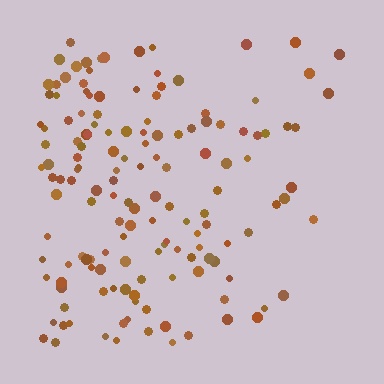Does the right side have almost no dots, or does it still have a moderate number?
Still a moderate number, just noticeably fewer than the left.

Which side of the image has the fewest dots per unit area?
The right.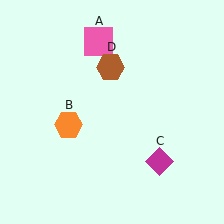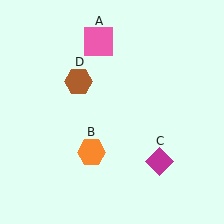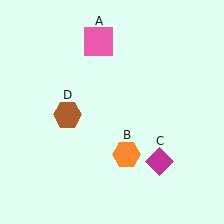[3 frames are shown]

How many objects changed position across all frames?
2 objects changed position: orange hexagon (object B), brown hexagon (object D).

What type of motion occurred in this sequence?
The orange hexagon (object B), brown hexagon (object D) rotated counterclockwise around the center of the scene.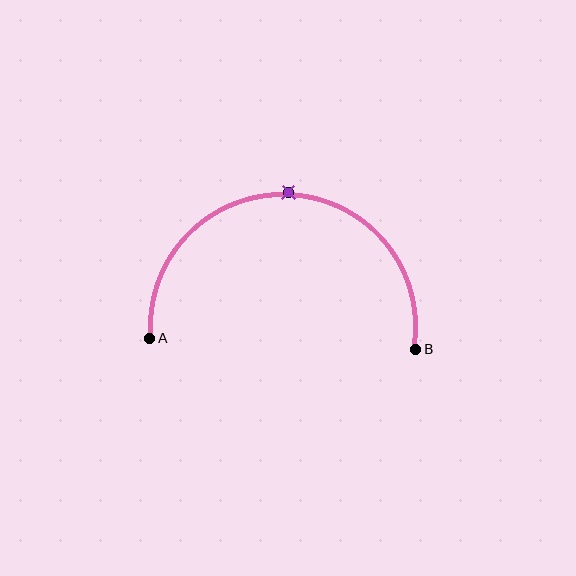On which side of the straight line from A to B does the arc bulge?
The arc bulges above the straight line connecting A and B.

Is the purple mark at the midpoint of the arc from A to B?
Yes. The purple mark lies on the arc at equal arc-length from both A and B — it is the arc midpoint.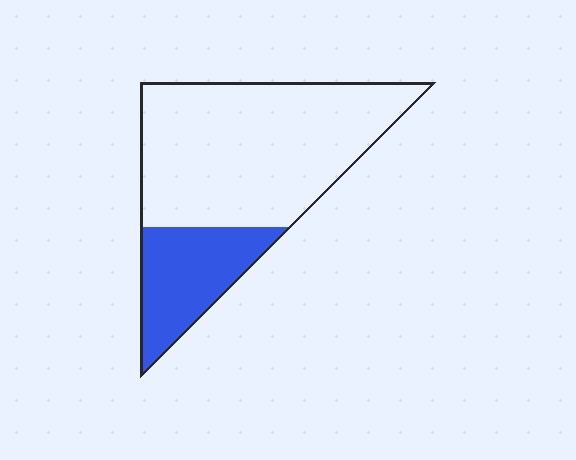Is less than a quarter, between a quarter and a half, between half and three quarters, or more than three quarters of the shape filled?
Between a quarter and a half.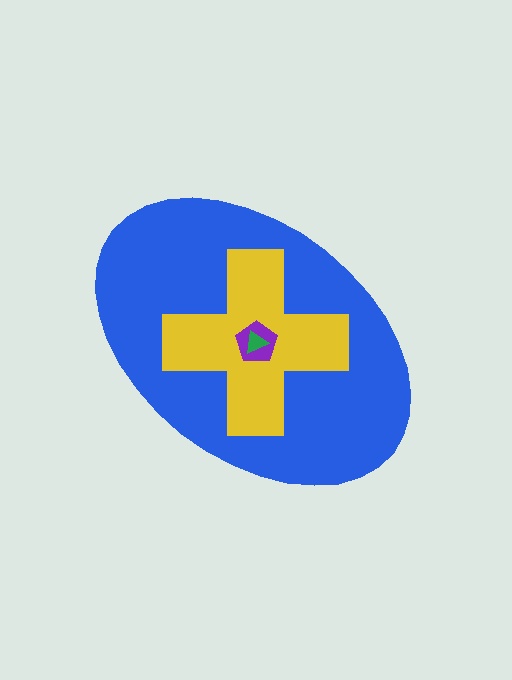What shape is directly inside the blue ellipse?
The yellow cross.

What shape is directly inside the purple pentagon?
The green triangle.